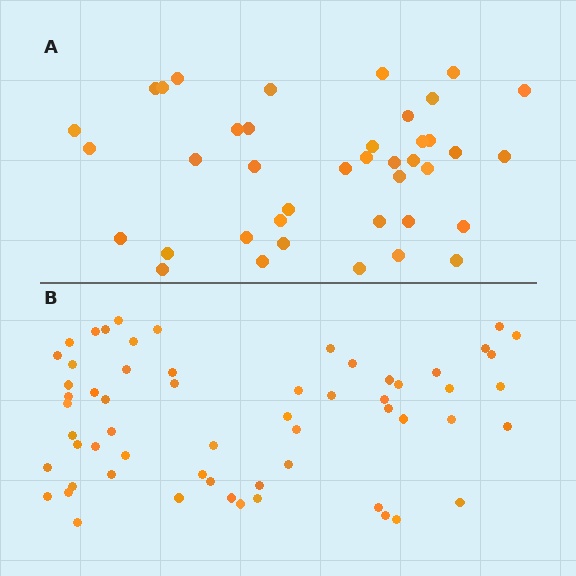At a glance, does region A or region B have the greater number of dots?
Region B (the bottom region) has more dots.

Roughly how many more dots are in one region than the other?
Region B has approximately 20 more dots than region A.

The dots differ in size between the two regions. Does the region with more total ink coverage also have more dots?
No. Region A has more total ink coverage because its dots are larger, but region B actually contains more individual dots. Total area can be misleading — the number of items is what matters here.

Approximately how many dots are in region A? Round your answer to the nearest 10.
About 40 dots.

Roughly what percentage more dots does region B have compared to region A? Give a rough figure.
About 50% more.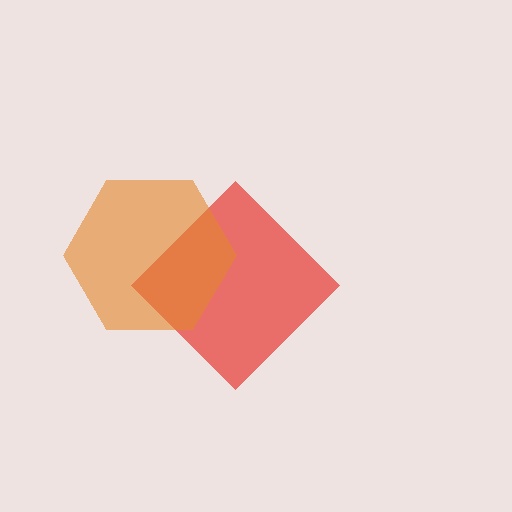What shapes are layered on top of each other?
The layered shapes are: a red diamond, an orange hexagon.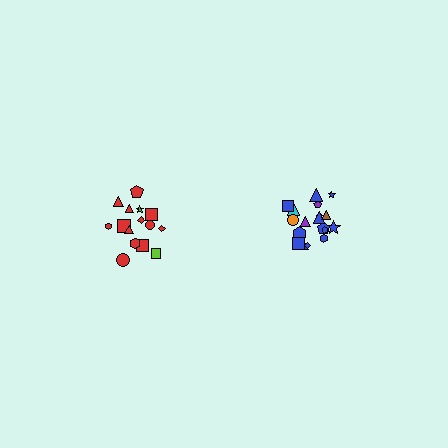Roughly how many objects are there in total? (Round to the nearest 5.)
Roughly 35 objects in total.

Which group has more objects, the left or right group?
The right group.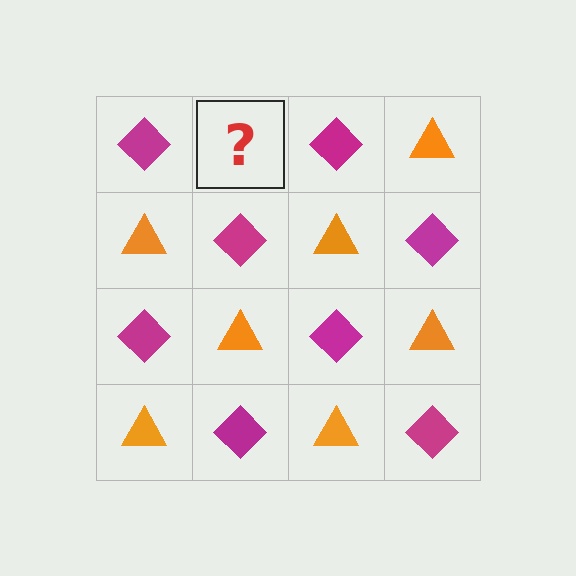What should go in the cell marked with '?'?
The missing cell should contain an orange triangle.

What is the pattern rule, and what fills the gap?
The rule is that it alternates magenta diamond and orange triangle in a checkerboard pattern. The gap should be filled with an orange triangle.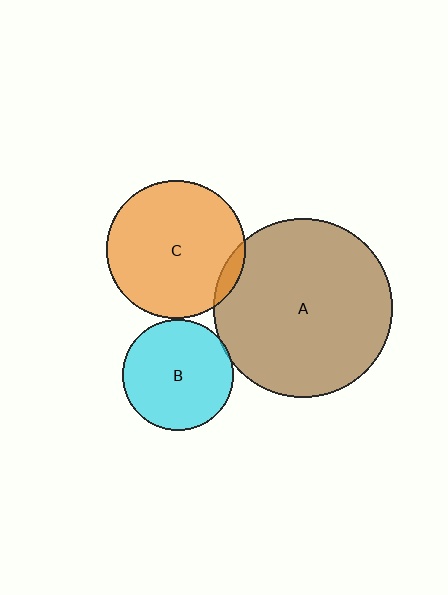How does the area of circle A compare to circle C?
Approximately 1.7 times.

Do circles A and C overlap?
Yes.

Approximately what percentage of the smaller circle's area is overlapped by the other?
Approximately 5%.